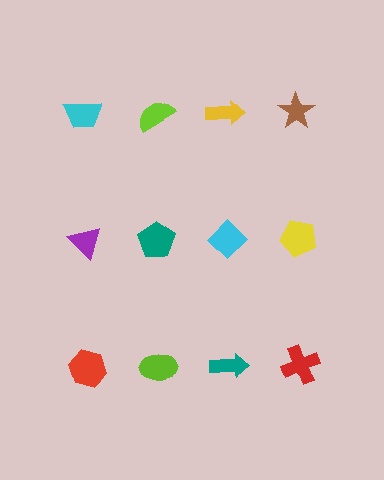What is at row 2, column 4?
A yellow pentagon.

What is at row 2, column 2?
A teal pentagon.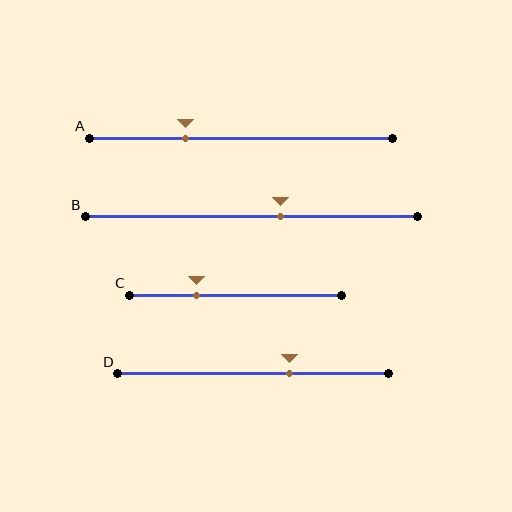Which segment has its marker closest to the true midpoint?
Segment B has its marker closest to the true midpoint.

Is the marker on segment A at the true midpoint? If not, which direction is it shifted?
No, the marker on segment A is shifted to the left by about 18% of the segment length.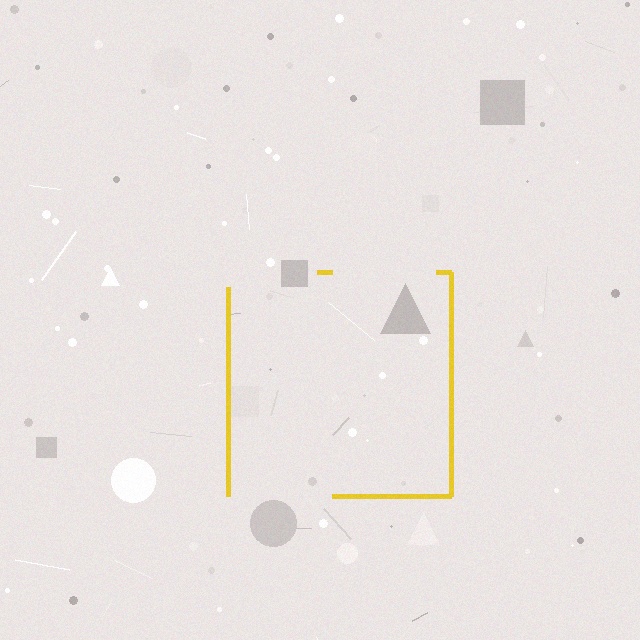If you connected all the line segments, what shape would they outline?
They would outline a square.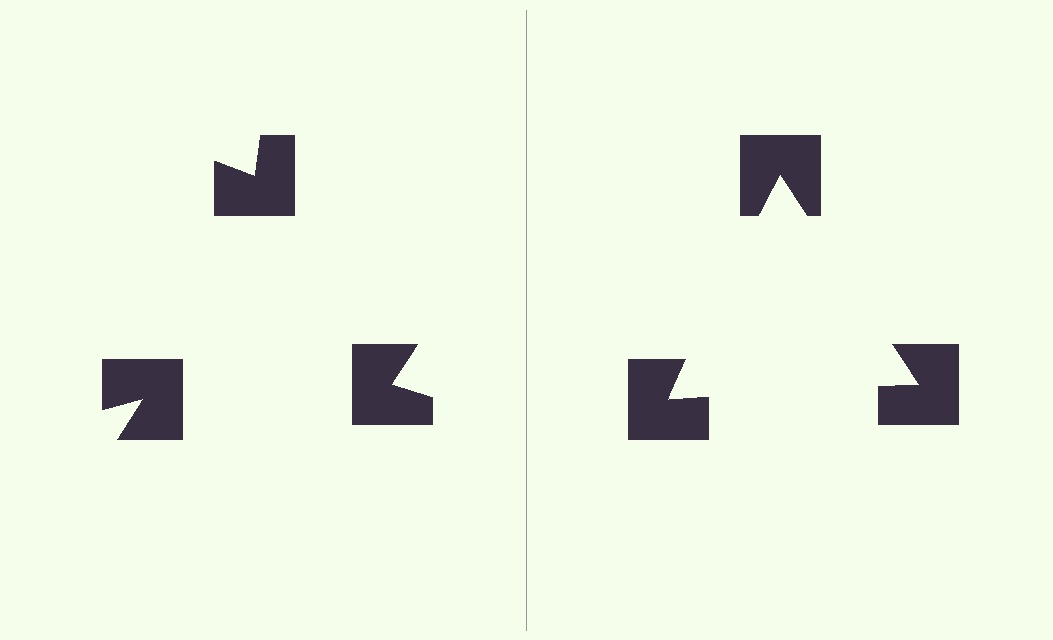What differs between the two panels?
The notched squares are positioned identically on both sides; only the wedge orientations differ. On the right they align to a triangle; on the left they are misaligned.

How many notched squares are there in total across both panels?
6 — 3 on each side.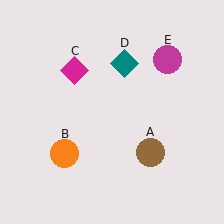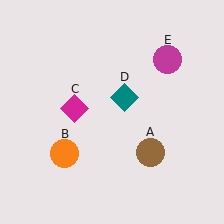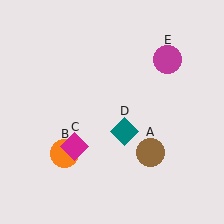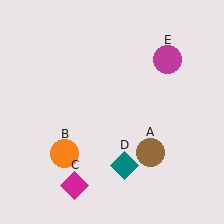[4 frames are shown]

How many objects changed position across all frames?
2 objects changed position: magenta diamond (object C), teal diamond (object D).